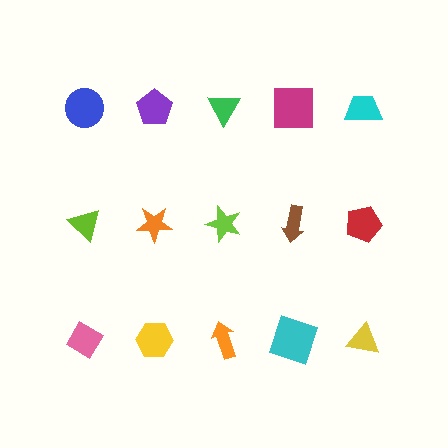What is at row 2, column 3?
A lime star.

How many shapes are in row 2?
5 shapes.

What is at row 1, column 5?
A cyan trapezoid.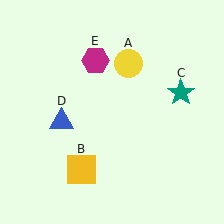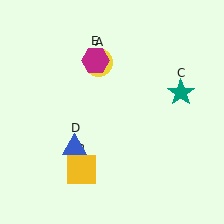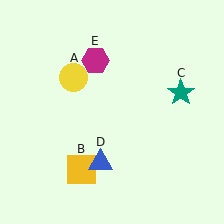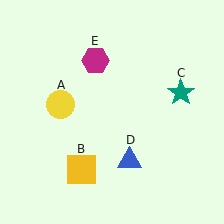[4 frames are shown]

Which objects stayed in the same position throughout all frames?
Yellow square (object B) and teal star (object C) and magenta hexagon (object E) remained stationary.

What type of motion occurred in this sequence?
The yellow circle (object A), blue triangle (object D) rotated counterclockwise around the center of the scene.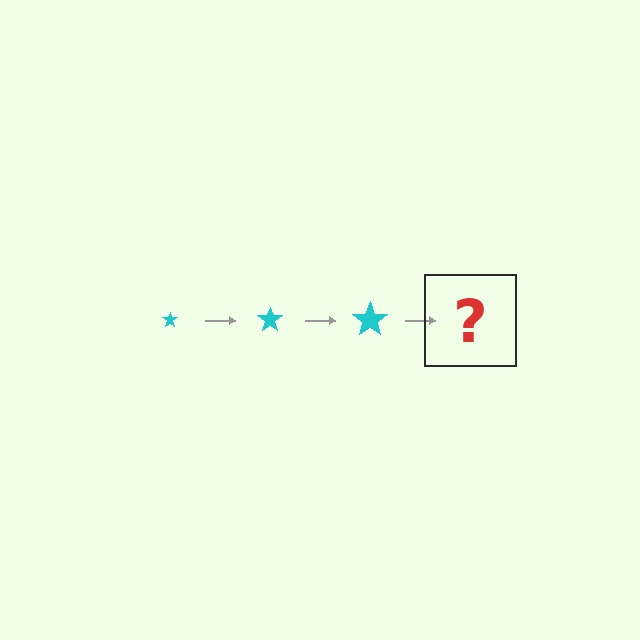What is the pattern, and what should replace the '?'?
The pattern is that the star gets progressively larger each step. The '?' should be a cyan star, larger than the previous one.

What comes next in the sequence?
The next element should be a cyan star, larger than the previous one.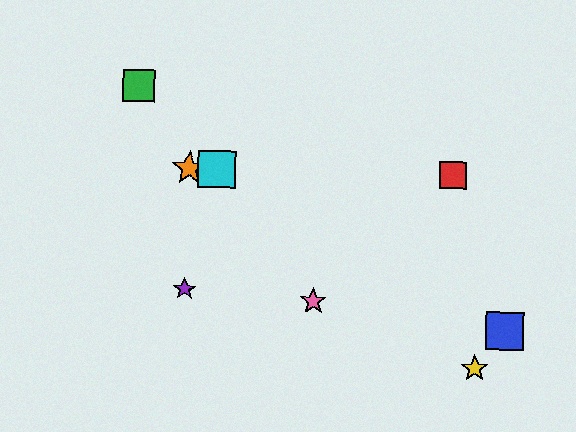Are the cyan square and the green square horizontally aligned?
No, the cyan square is at y≈169 and the green square is at y≈86.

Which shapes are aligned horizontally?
The red square, the orange star, the cyan square are aligned horizontally.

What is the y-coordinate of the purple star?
The purple star is at y≈289.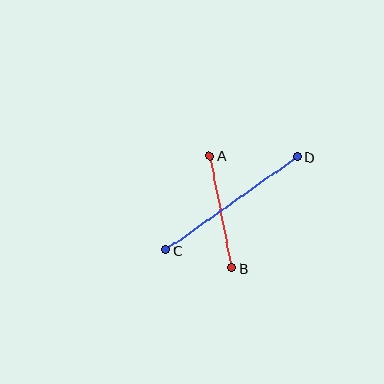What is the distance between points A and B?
The distance is approximately 114 pixels.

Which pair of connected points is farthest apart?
Points C and D are farthest apart.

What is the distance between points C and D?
The distance is approximately 161 pixels.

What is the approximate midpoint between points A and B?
The midpoint is at approximately (221, 212) pixels.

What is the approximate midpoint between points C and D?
The midpoint is at approximately (232, 203) pixels.